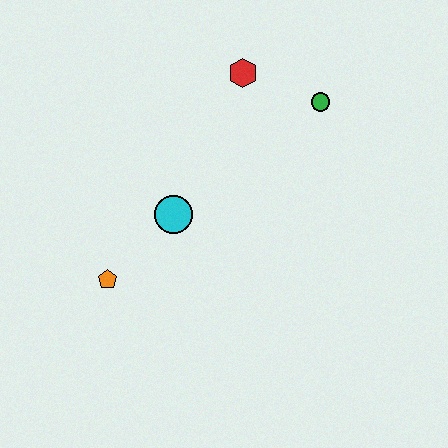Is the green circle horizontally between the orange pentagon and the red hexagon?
No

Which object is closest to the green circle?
The red hexagon is closest to the green circle.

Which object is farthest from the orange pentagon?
The green circle is farthest from the orange pentagon.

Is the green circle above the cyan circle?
Yes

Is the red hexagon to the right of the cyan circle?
Yes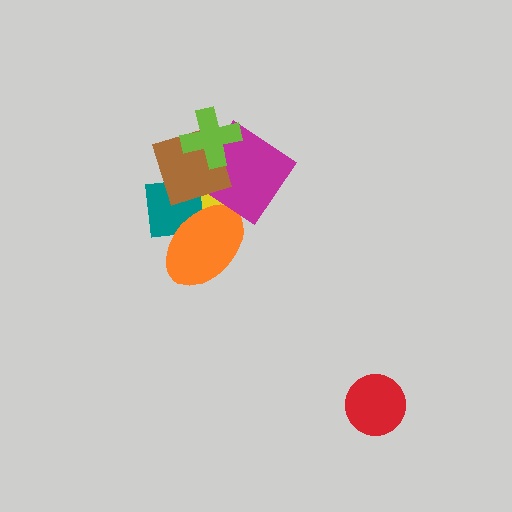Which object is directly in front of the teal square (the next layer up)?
The orange ellipse is directly in front of the teal square.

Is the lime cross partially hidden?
No, no other shape covers it.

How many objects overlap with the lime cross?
2 objects overlap with the lime cross.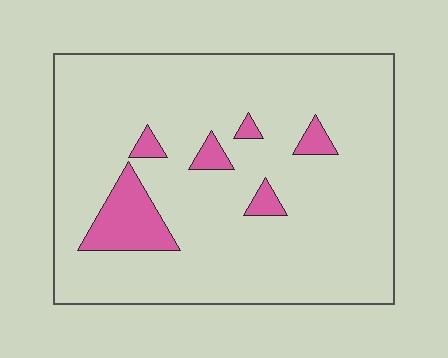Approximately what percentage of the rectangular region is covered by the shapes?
Approximately 10%.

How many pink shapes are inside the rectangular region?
6.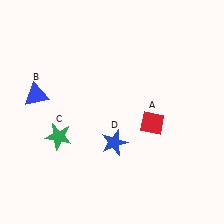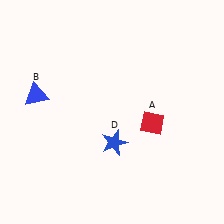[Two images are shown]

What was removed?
The green star (C) was removed in Image 2.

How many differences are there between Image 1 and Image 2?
There is 1 difference between the two images.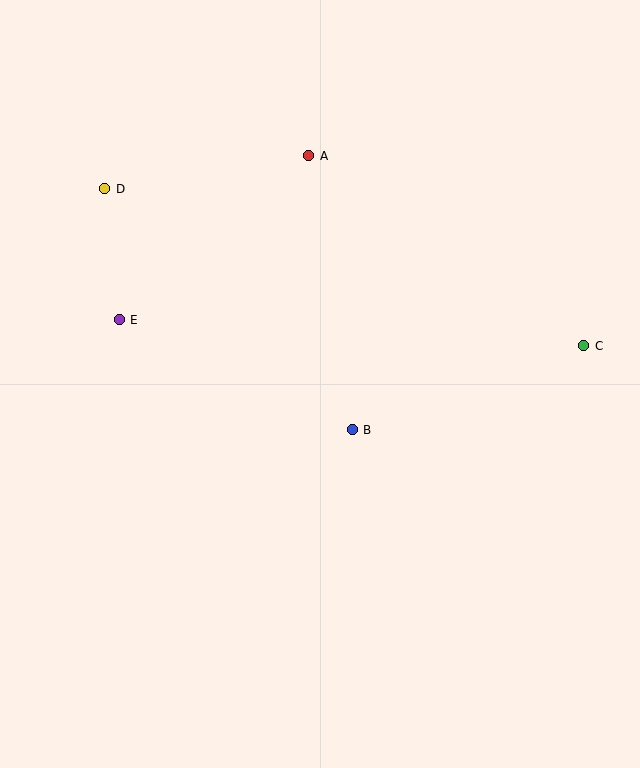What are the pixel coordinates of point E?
Point E is at (119, 320).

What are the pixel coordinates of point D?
Point D is at (105, 189).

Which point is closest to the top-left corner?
Point D is closest to the top-left corner.